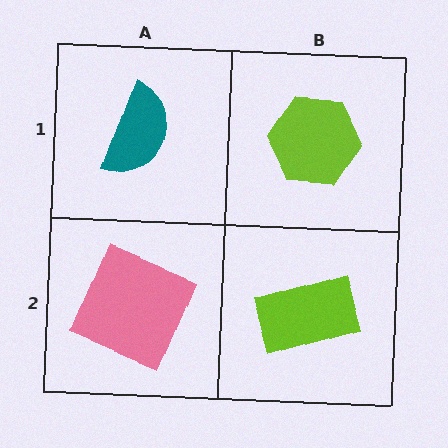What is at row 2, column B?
A lime rectangle.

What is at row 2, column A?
A pink square.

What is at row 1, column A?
A teal semicircle.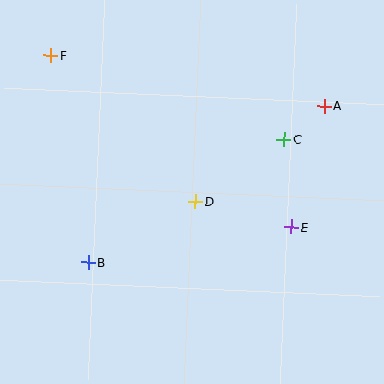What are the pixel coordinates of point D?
Point D is at (195, 202).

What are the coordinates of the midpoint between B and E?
The midpoint between B and E is at (190, 245).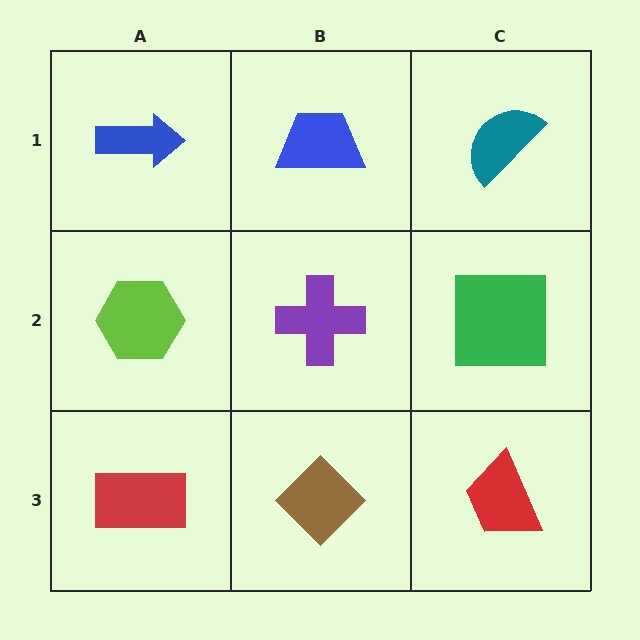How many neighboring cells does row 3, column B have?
3.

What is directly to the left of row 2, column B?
A lime hexagon.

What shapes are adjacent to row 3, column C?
A green square (row 2, column C), a brown diamond (row 3, column B).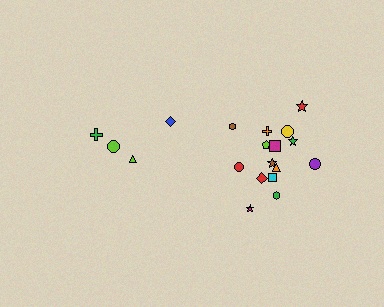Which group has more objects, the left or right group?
The right group.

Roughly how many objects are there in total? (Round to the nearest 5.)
Roughly 20 objects in total.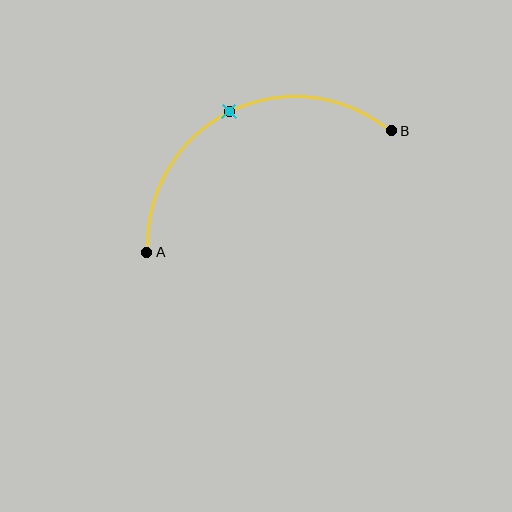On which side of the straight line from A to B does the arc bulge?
The arc bulges above the straight line connecting A and B.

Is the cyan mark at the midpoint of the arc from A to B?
Yes. The cyan mark lies on the arc at equal arc-length from both A and B — it is the arc midpoint.